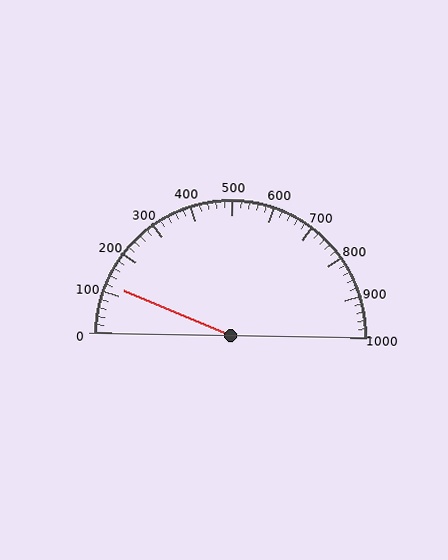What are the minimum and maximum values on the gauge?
The gauge ranges from 0 to 1000.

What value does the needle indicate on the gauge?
The needle indicates approximately 120.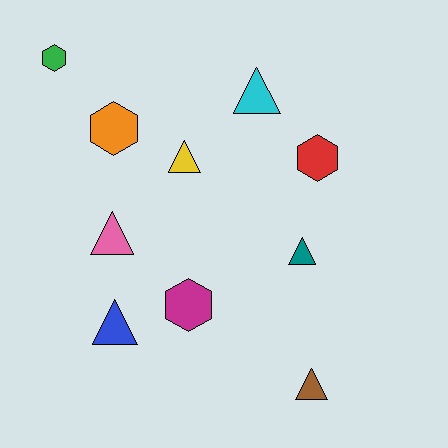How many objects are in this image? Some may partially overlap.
There are 10 objects.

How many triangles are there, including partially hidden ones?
There are 6 triangles.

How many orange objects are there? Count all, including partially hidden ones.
There is 1 orange object.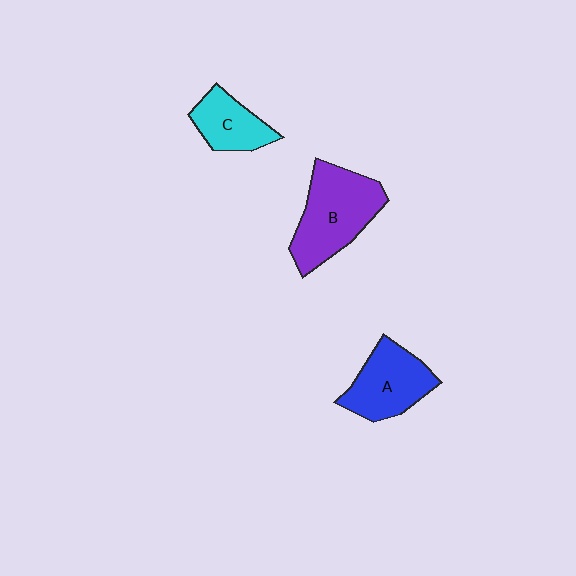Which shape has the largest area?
Shape B (purple).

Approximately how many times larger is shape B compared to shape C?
Approximately 1.8 times.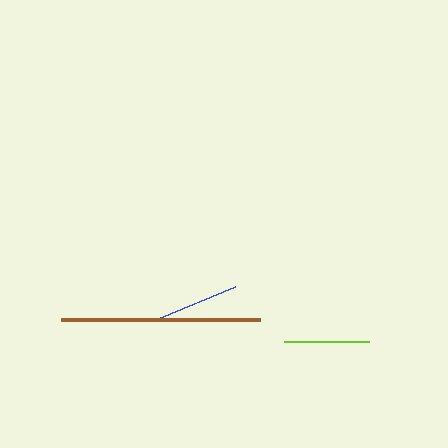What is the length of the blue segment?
The blue segment is approximately 84 pixels long.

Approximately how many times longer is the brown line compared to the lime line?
The brown line is approximately 2.3 times the length of the lime line.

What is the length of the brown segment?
The brown segment is approximately 199 pixels long.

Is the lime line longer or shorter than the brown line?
The brown line is longer than the lime line.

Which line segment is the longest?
The brown line is the longest at approximately 199 pixels.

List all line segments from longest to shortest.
From longest to shortest: brown, lime, blue.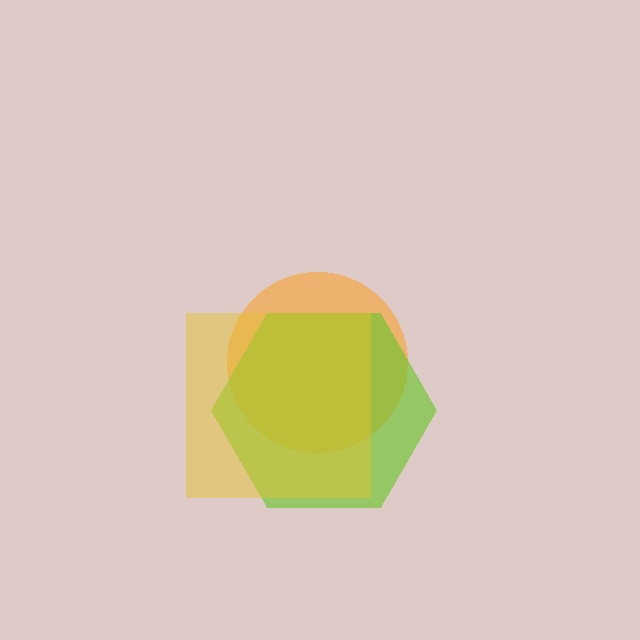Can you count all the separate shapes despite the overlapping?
Yes, there are 3 separate shapes.